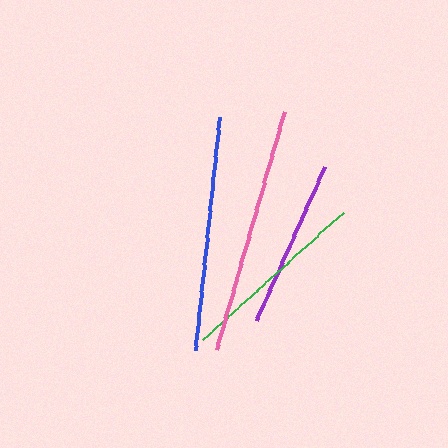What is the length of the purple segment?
The purple segment is approximately 168 pixels long.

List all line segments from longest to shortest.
From longest to shortest: pink, blue, green, purple.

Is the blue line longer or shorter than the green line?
The blue line is longer than the green line.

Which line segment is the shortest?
The purple line is the shortest at approximately 168 pixels.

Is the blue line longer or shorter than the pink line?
The pink line is longer than the blue line.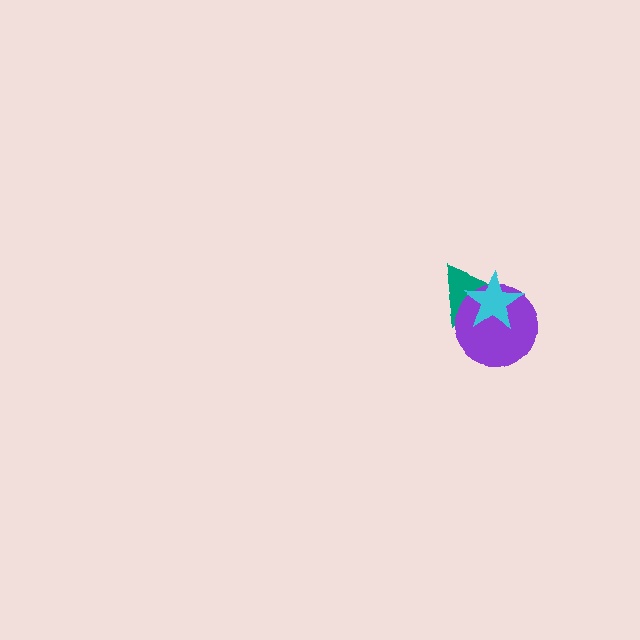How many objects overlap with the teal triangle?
2 objects overlap with the teal triangle.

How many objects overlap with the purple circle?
2 objects overlap with the purple circle.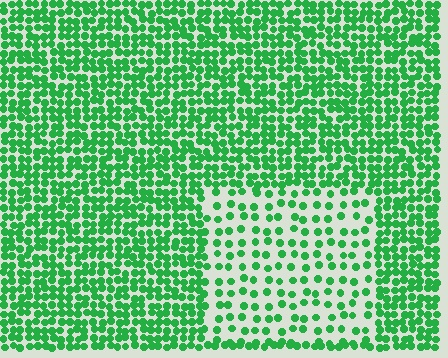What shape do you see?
I see a rectangle.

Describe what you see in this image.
The image contains small green elements arranged at two different densities. A rectangle-shaped region is visible where the elements are less densely packed than the surrounding area.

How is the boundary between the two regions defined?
The boundary is defined by a change in element density (approximately 2.3x ratio). All elements are the same color, size, and shape.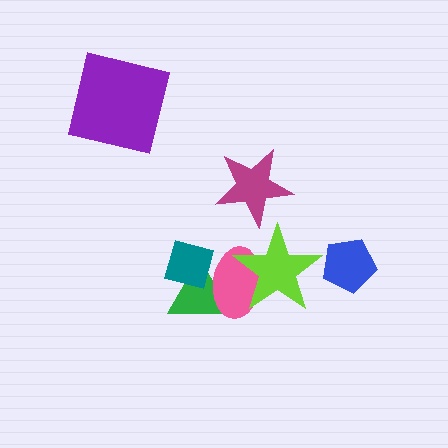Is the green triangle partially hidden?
Yes, it is partially covered by another shape.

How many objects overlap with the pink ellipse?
3 objects overlap with the pink ellipse.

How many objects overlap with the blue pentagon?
0 objects overlap with the blue pentagon.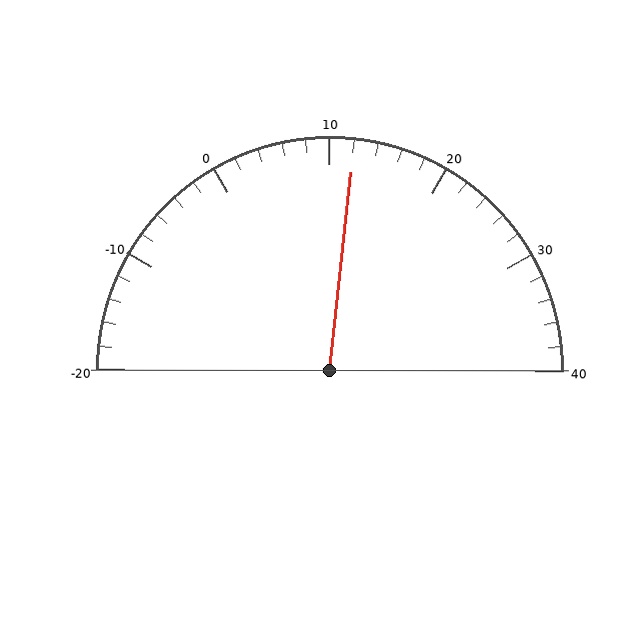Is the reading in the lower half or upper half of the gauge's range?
The reading is in the upper half of the range (-20 to 40).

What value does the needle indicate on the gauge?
The needle indicates approximately 12.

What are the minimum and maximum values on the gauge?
The gauge ranges from -20 to 40.